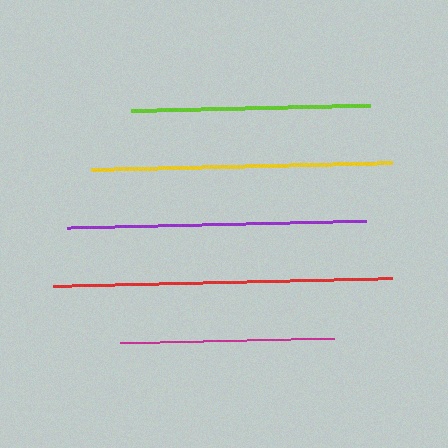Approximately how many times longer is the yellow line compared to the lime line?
The yellow line is approximately 1.3 times the length of the lime line.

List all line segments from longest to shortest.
From longest to shortest: red, yellow, purple, lime, magenta.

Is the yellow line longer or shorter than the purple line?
The yellow line is longer than the purple line.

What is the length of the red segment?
The red segment is approximately 340 pixels long.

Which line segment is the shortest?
The magenta line is the shortest at approximately 214 pixels.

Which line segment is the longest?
The red line is the longest at approximately 340 pixels.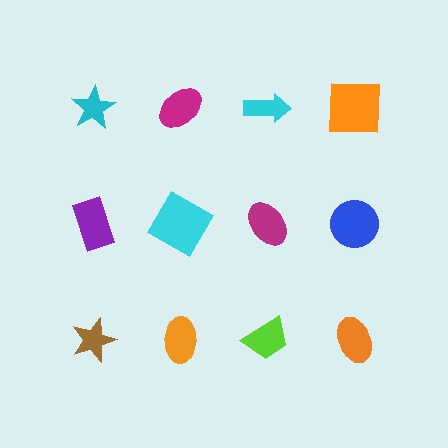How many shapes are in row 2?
4 shapes.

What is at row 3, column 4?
An orange ellipse.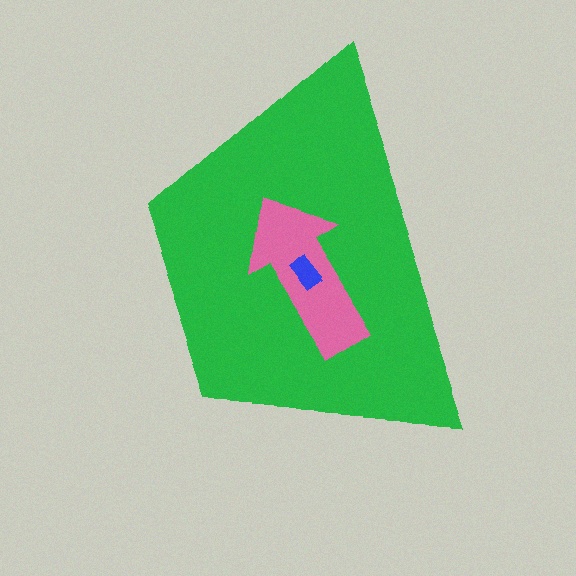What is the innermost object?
The blue rectangle.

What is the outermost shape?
The green trapezoid.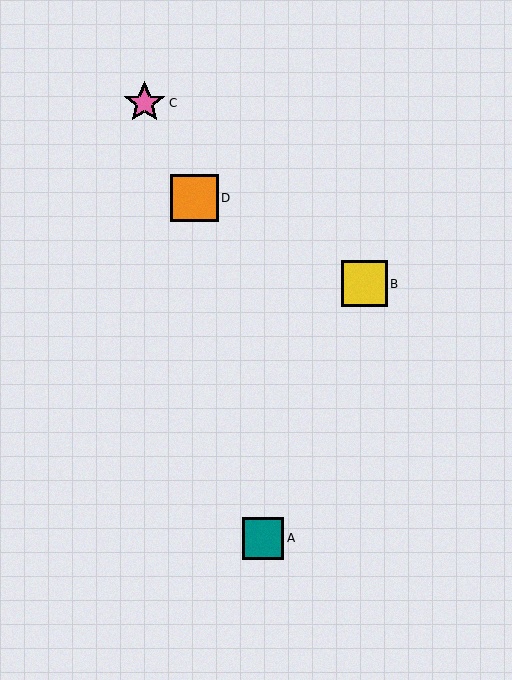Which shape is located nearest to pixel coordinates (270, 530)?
The teal square (labeled A) at (263, 538) is nearest to that location.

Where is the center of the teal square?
The center of the teal square is at (263, 538).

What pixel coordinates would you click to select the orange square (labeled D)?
Click at (194, 198) to select the orange square D.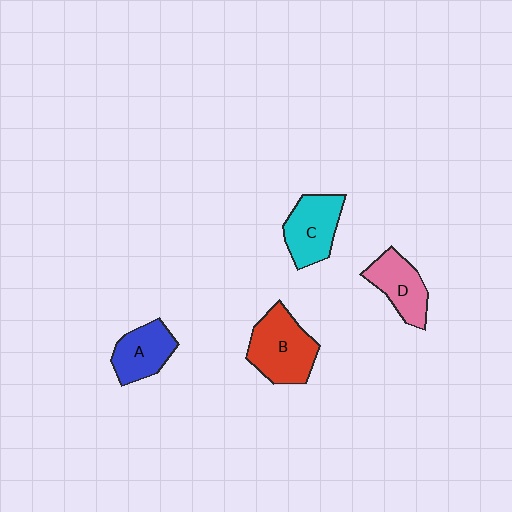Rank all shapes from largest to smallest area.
From largest to smallest: B (red), C (cyan), D (pink), A (blue).